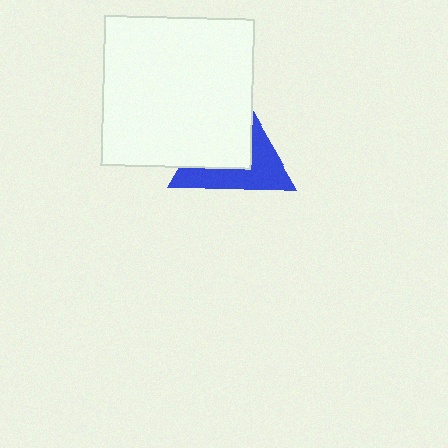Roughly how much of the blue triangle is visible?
About half of it is visible (roughly 47%).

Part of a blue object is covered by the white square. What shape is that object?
It is a triangle.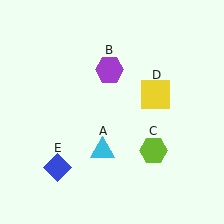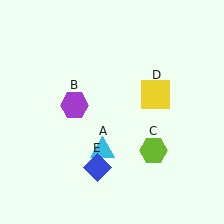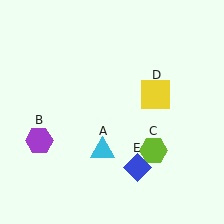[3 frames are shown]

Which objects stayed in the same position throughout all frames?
Cyan triangle (object A) and lime hexagon (object C) and yellow square (object D) remained stationary.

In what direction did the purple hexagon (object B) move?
The purple hexagon (object B) moved down and to the left.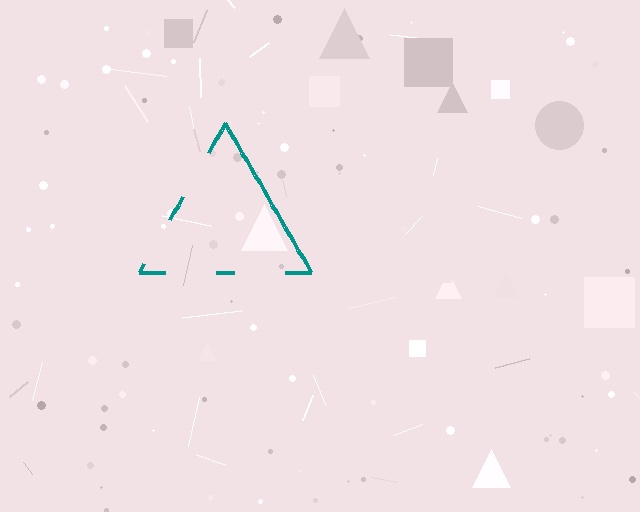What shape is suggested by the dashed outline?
The dashed outline suggests a triangle.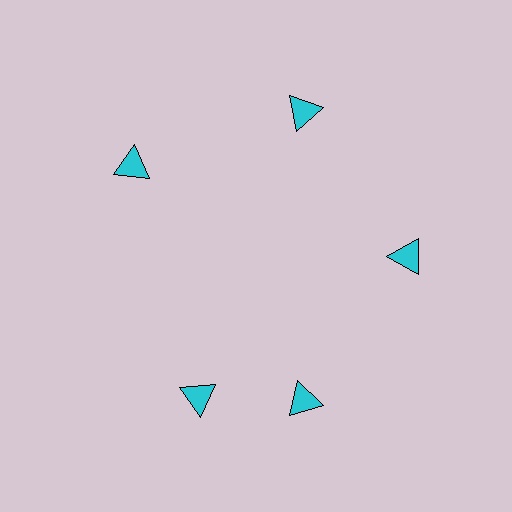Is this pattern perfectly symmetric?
No. The 5 cyan triangles are arranged in a ring, but one element near the 8 o'clock position is rotated out of alignment along the ring, breaking the 5-fold rotational symmetry.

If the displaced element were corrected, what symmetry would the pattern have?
It would have 5-fold rotational symmetry — the pattern would map onto itself every 72 degrees.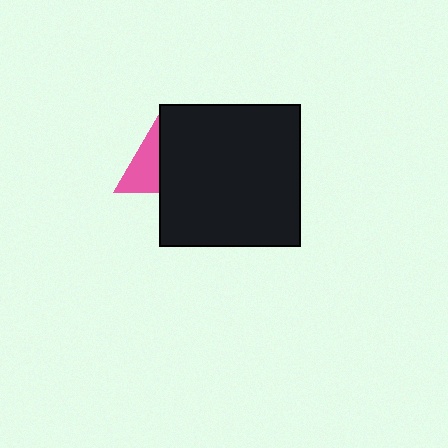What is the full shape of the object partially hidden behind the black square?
The partially hidden object is a pink triangle.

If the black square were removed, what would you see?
You would see the complete pink triangle.